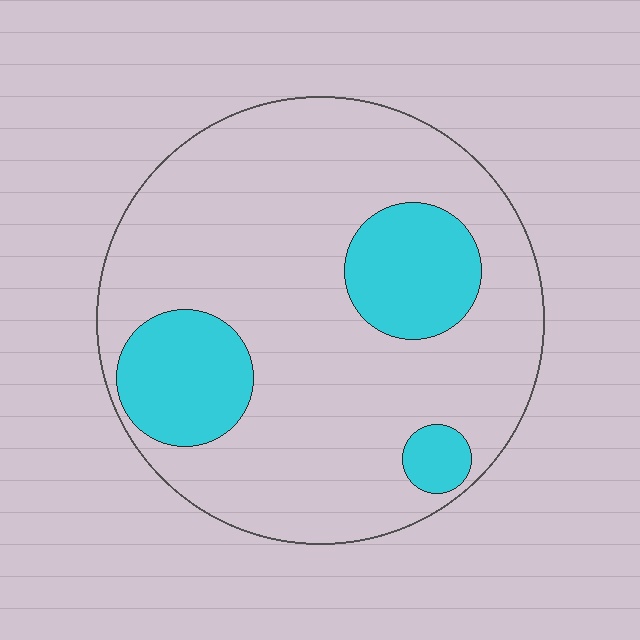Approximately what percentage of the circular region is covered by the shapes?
Approximately 20%.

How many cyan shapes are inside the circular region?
3.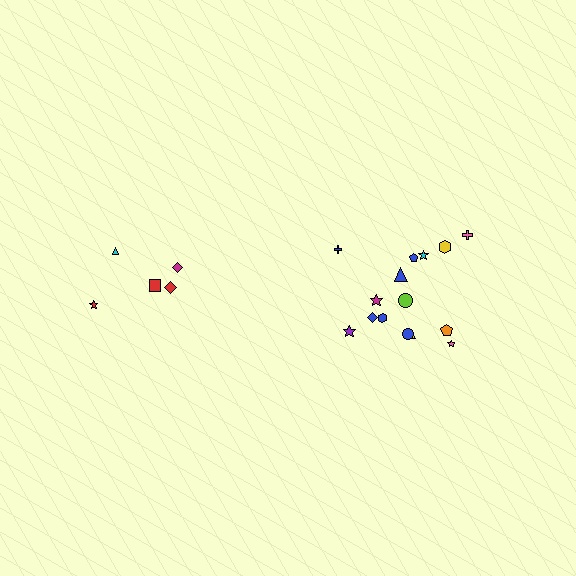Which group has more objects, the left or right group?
The right group.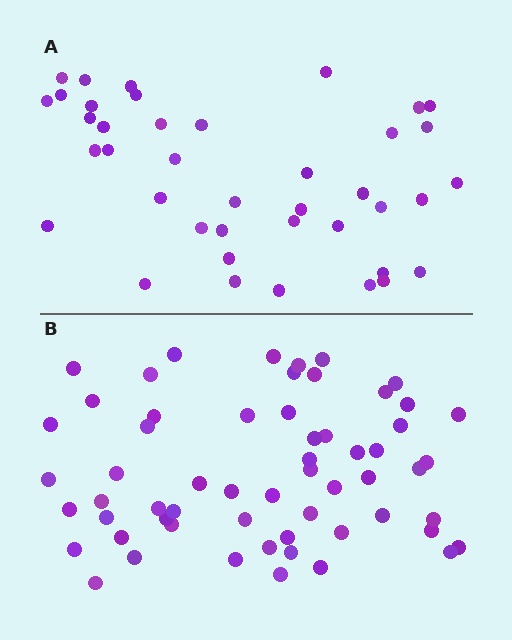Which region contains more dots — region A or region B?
Region B (the bottom region) has more dots.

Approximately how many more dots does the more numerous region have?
Region B has approximately 20 more dots than region A.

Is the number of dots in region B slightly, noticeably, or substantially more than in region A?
Region B has substantially more. The ratio is roughly 1.5 to 1.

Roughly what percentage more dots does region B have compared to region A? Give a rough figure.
About 50% more.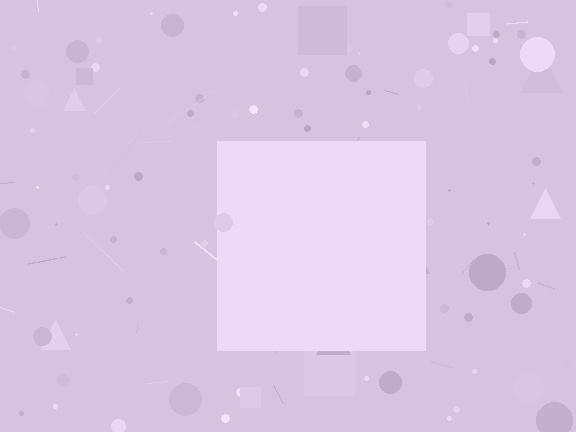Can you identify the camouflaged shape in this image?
The camouflaged shape is a square.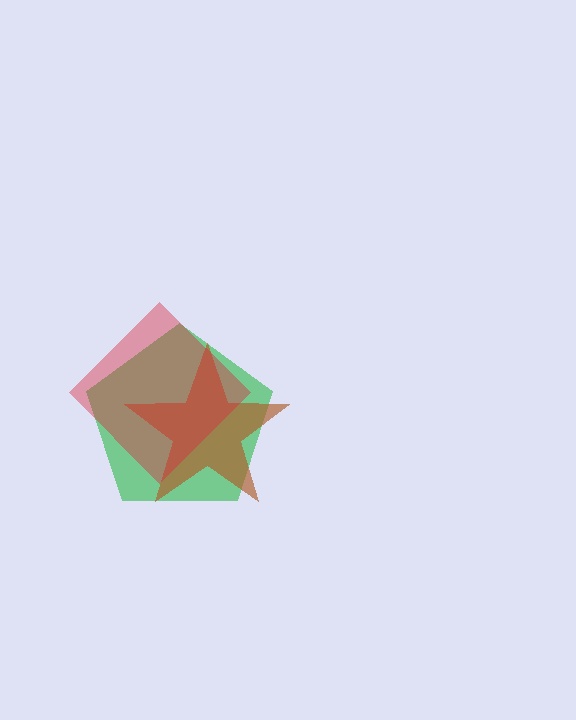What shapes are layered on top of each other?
The layered shapes are: a green pentagon, a brown star, a red diamond.